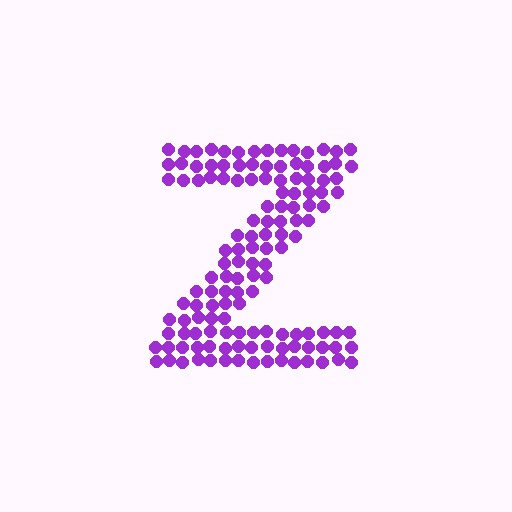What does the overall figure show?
The overall figure shows the letter Z.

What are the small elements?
The small elements are circles.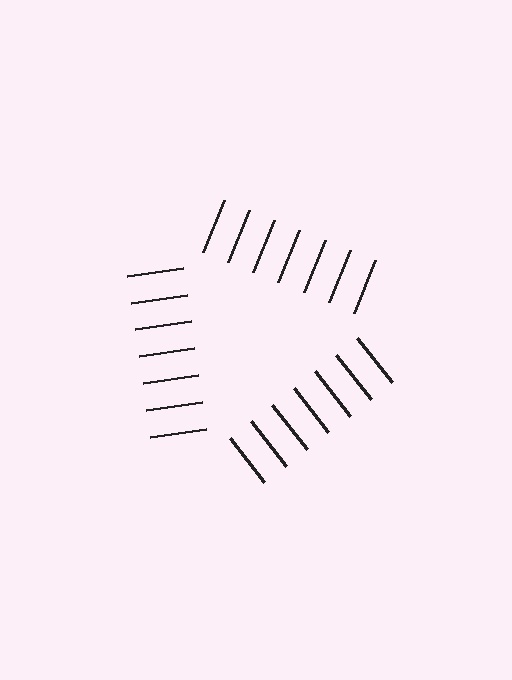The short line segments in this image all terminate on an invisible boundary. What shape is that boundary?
An illusory triangle — the line segments terminate on its edges but no continuous stroke is drawn.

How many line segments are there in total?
21 — 7 along each of the 3 edges.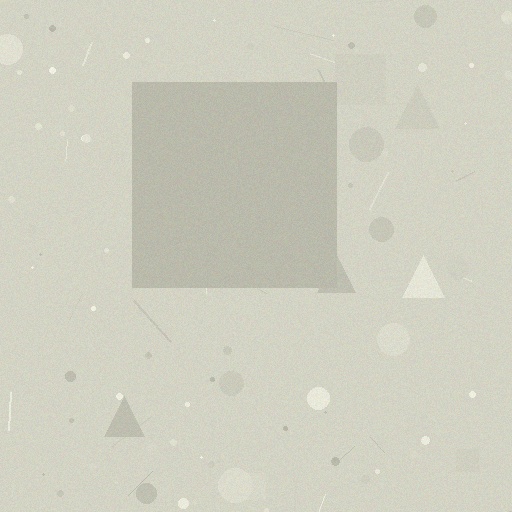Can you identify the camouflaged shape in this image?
The camouflaged shape is a square.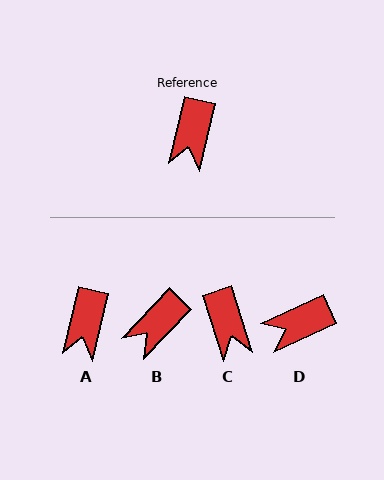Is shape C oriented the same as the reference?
No, it is off by about 31 degrees.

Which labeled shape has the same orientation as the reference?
A.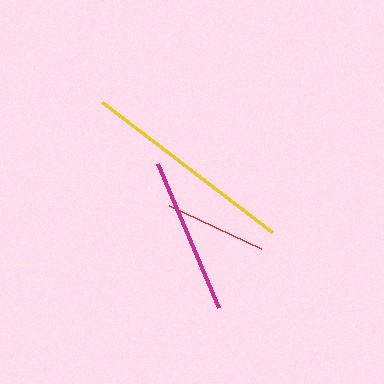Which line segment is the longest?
The yellow line is the longest at approximately 214 pixels.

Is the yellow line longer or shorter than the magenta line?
The yellow line is longer than the magenta line.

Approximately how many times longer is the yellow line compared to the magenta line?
The yellow line is approximately 1.4 times the length of the magenta line.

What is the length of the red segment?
The red segment is approximately 102 pixels long.